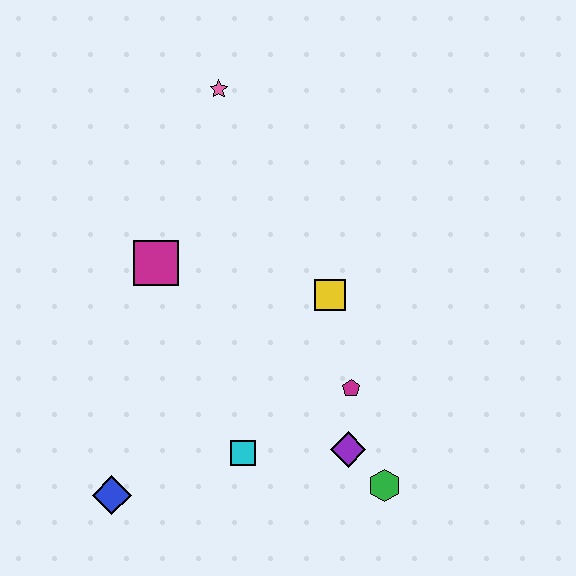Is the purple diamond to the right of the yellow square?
Yes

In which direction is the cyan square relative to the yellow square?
The cyan square is below the yellow square.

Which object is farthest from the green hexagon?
The pink star is farthest from the green hexagon.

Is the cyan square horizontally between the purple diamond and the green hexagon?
No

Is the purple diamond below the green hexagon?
No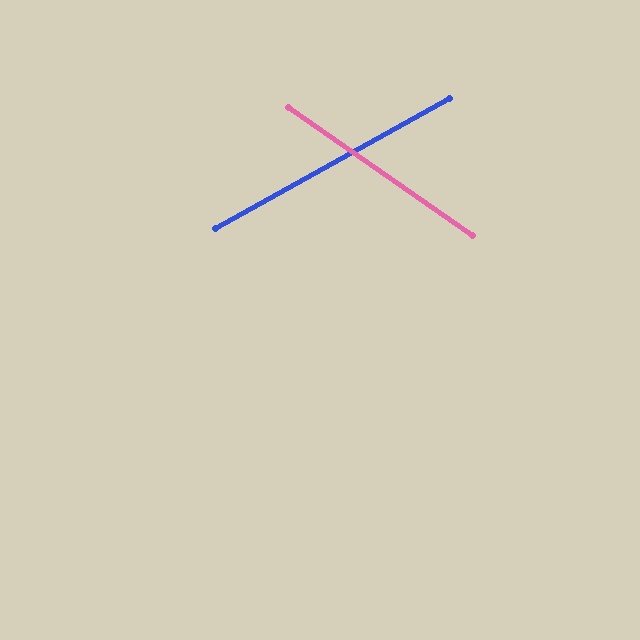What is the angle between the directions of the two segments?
Approximately 64 degrees.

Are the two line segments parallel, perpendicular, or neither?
Neither parallel nor perpendicular — they differ by about 64°.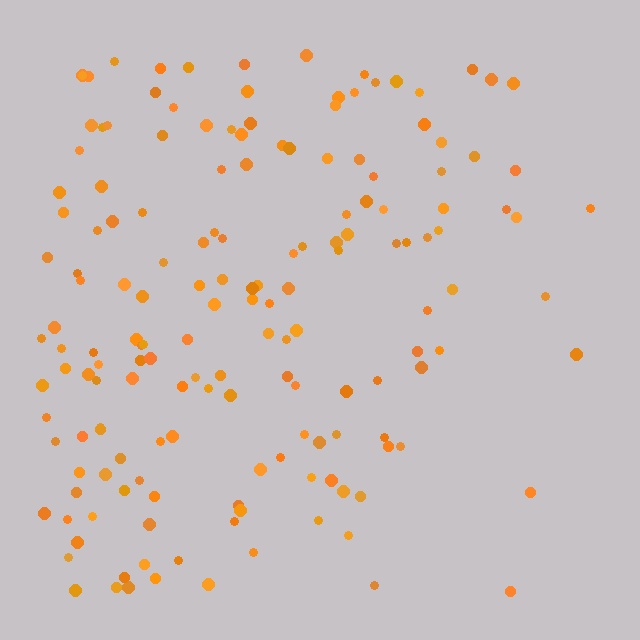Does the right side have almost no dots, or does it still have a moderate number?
Still a moderate number, just noticeably fewer than the left.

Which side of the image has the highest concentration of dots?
The left.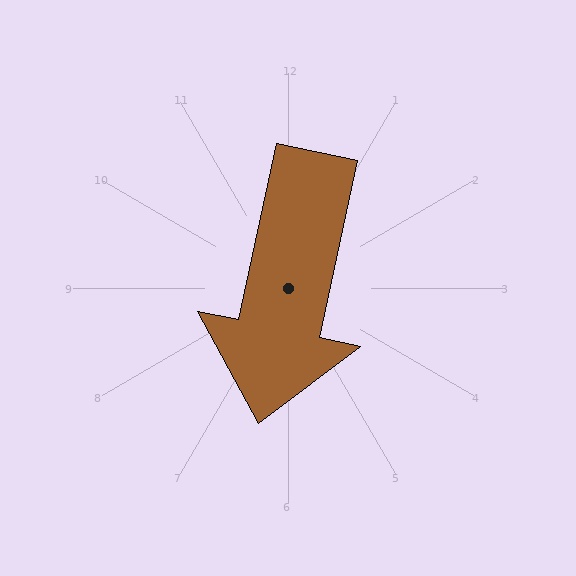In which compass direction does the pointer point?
South.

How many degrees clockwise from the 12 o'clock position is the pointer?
Approximately 192 degrees.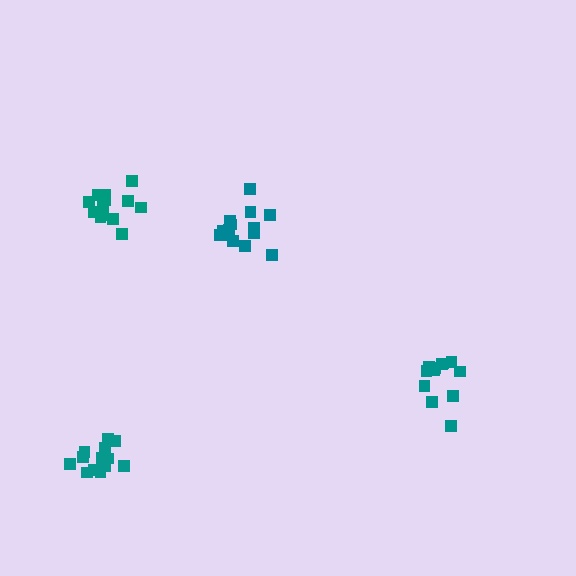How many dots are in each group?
Group 1: 14 dots, Group 2: 15 dots, Group 3: 15 dots, Group 4: 12 dots (56 total).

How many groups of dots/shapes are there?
There are 4 groups.